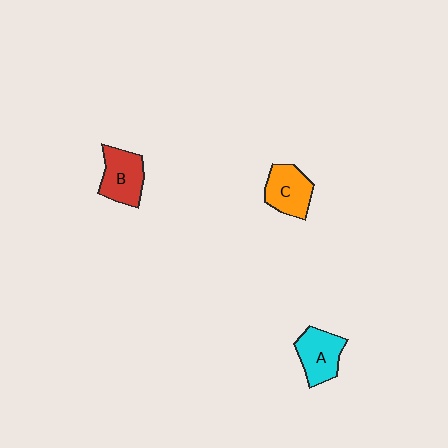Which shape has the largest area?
Shape B (red).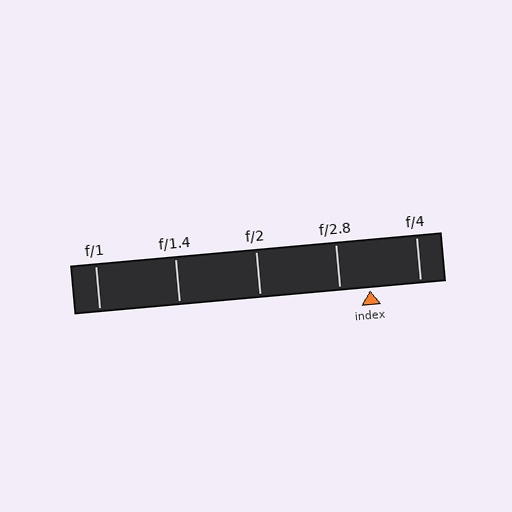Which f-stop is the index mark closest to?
The index mark is closest to f/2.8.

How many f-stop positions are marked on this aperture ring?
There are 5 f-stop positions marked.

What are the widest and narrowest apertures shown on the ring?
The widest aperture shown is f/1 and the narrowest is f/4.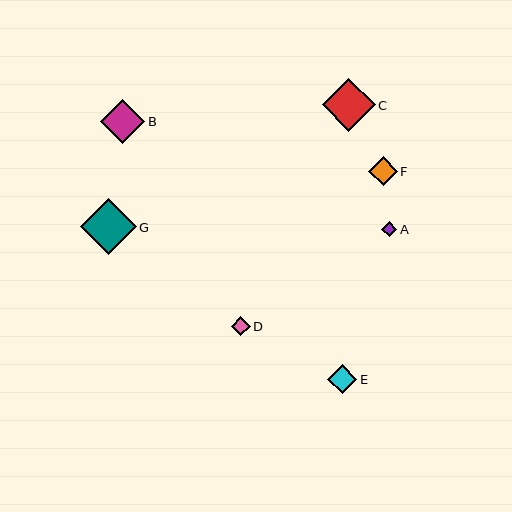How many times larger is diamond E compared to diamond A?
Diamond E is approximately 1.9 times the size of diamond A.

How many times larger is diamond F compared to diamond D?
Diamond F is approximately 1.5 times the size of diamond D.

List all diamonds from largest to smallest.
From largest to smallest: G, C, B, E, F, D, A.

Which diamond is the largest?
Diamond G is the largest with a size of approximately 55 pixels.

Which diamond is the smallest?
Diamond A is the smallest with a size of approximately 15 pixels.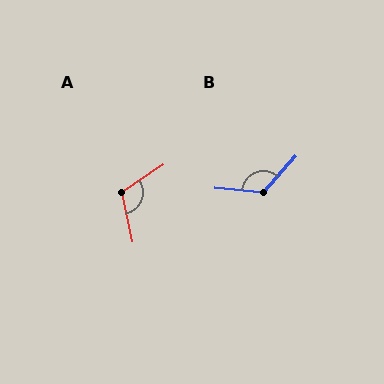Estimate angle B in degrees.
Approximately 126 degrees.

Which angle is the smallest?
A, at approximately 112 degrees.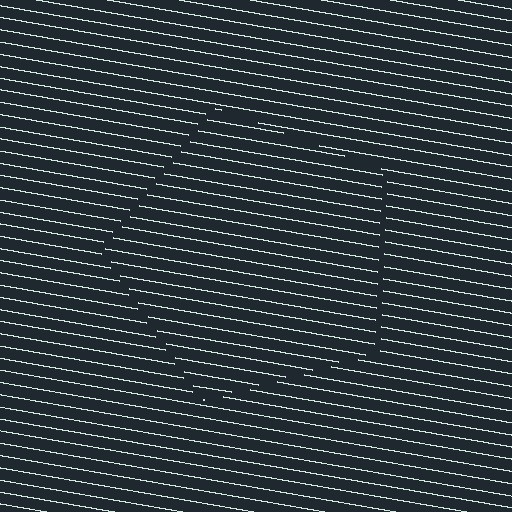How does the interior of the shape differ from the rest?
The interior of the shape contains the same grating, shifted by half a period — the contour is defined by the phase discontinuity where line-ends from the inner and outer gratings abut.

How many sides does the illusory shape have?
5 sides — the line-ends trace a pentagon.